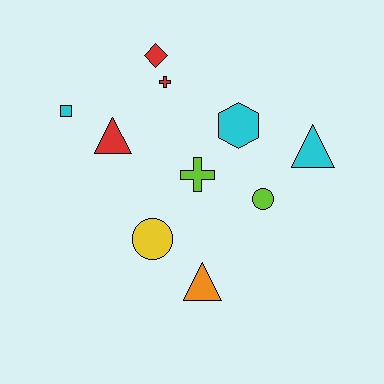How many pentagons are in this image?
There are no pentagons.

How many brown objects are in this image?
There are no brown objects.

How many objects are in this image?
There are 10 objects.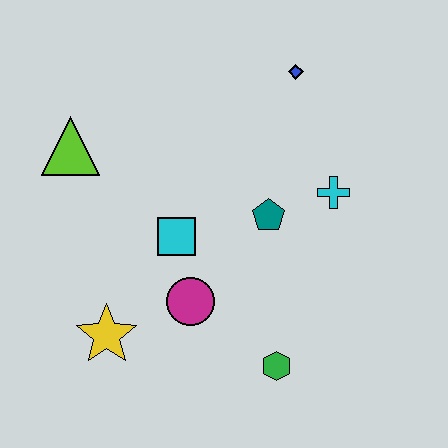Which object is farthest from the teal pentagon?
The lime triangle is farthest from the teal pentagon.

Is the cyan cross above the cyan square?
Yes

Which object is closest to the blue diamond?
The cyan cross is closest to the blue diamond.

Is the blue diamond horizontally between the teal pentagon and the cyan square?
No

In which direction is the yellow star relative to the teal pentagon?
The yellow star is to the left of the teal pentagon.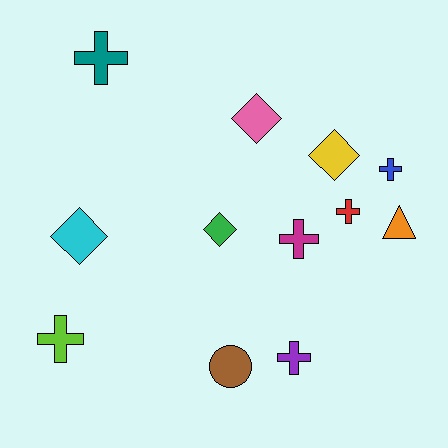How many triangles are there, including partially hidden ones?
There is 1 triangle.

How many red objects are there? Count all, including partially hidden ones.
There is 1 red object.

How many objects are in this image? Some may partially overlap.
There are 12 objects.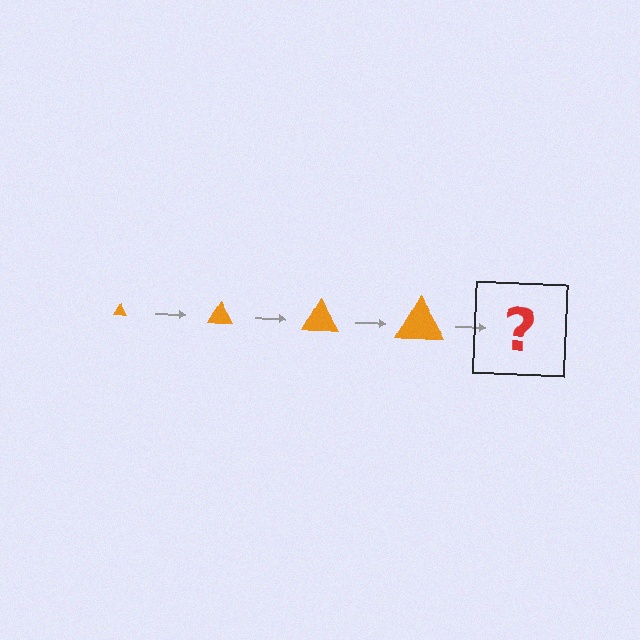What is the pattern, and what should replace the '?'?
The pattern is that the triangle gets progressively larger each step. The '?' should be an orange triangle, larger than the previous one.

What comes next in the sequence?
The next element should be an orange triangle, larger than the previous one.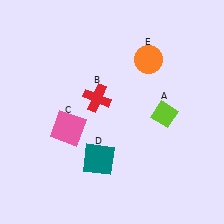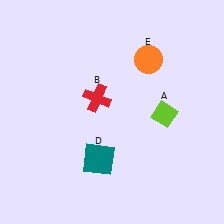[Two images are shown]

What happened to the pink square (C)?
The pink square (C) was removed in Image 2. It was in the bottom-left area of Image 1.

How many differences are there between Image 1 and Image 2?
There is 1 difference between the two images.